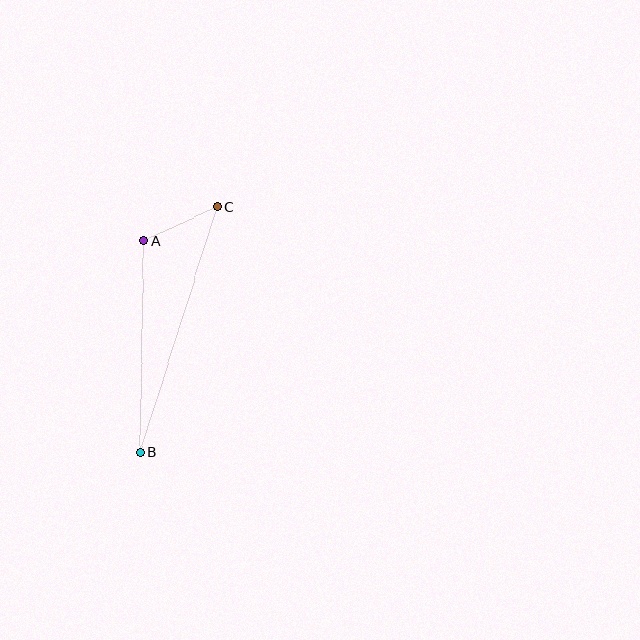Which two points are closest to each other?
Points A and C are closest to each other.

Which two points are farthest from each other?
Points B and C are farthest from each other.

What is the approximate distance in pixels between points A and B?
The distance between A and B is approximately 211 pixels.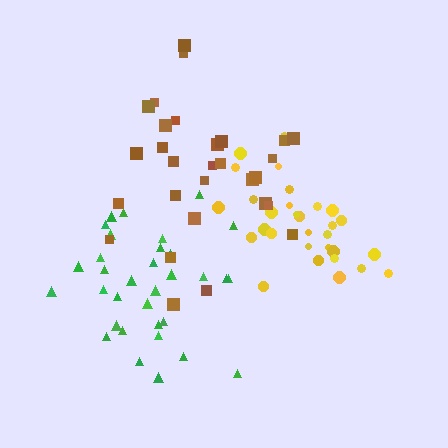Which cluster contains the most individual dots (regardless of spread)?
Green (34).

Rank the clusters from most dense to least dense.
yellow, green, brown.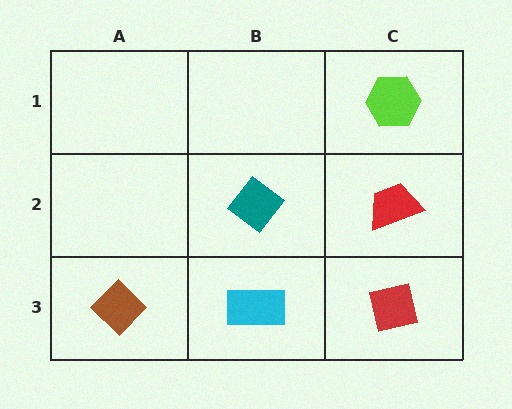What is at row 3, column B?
A cyan rectangle.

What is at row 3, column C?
A red square.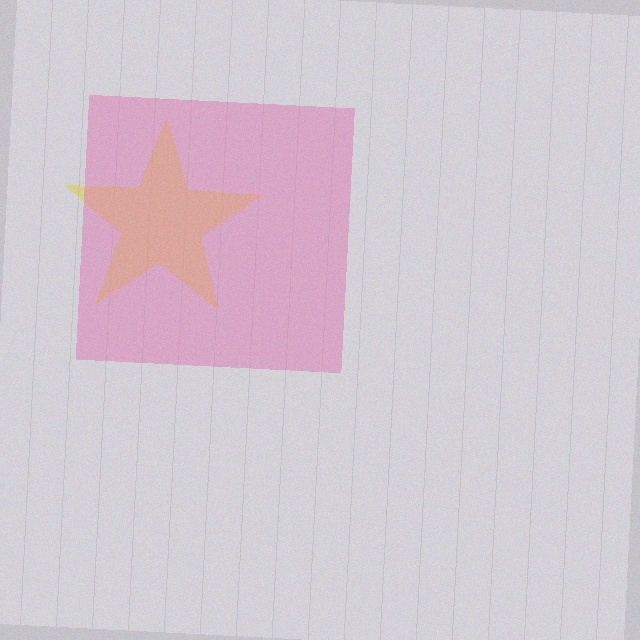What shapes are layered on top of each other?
The layered shapes are: a yellow star, a pink square.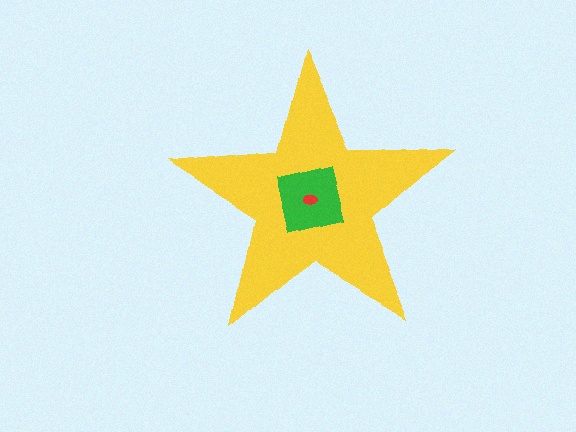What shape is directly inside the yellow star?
The green square.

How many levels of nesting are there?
3.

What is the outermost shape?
The yellow star.